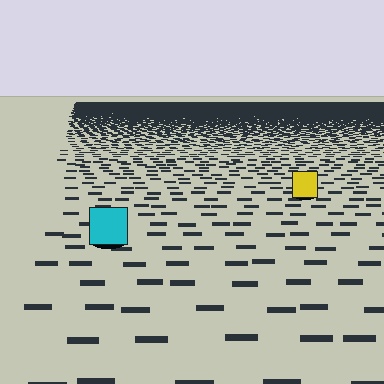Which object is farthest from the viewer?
The yellow square is farthest from the viewer. It appears smaller and the ground texture around it is denser.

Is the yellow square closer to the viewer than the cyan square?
No. The cyan square is closer — you can tell from the texture gradient: the ground texture is coarser near it.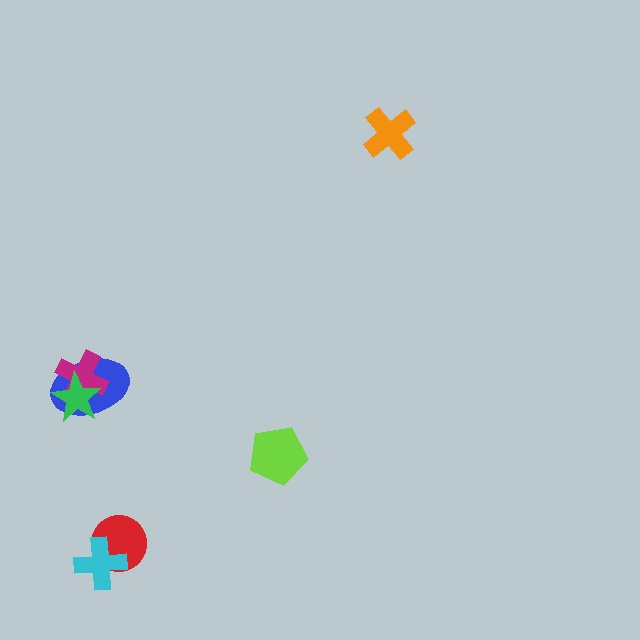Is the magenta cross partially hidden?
Yes, it is partially covered by another shape.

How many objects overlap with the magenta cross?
2 objects overlap with the magenta cross.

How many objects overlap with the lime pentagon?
0 objects overlap with the lime pentagon.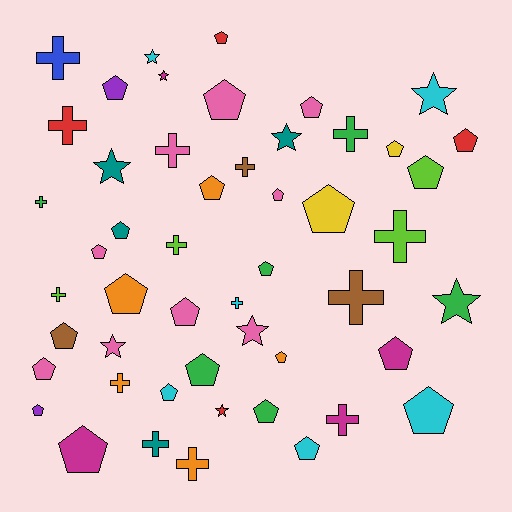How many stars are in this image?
There are 9 stars.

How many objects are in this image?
There are 50 objects.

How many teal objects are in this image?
There are 4 teal objects.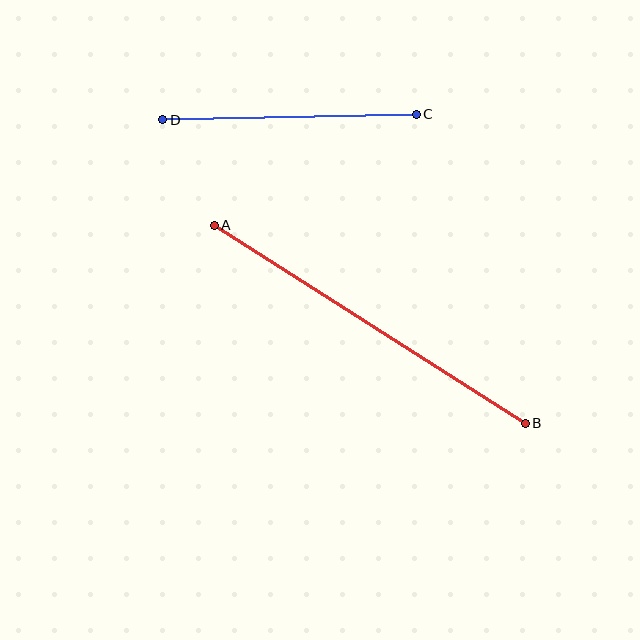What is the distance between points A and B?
The distance is approximately 369 pixels.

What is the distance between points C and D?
The distance is approximately 254 pixels.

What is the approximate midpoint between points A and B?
The midpoint is at approximately (370, 324) pixels.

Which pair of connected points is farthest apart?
Points A and B are farthest apart.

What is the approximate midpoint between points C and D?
The midpoint is at approximately (289, 117) pixels.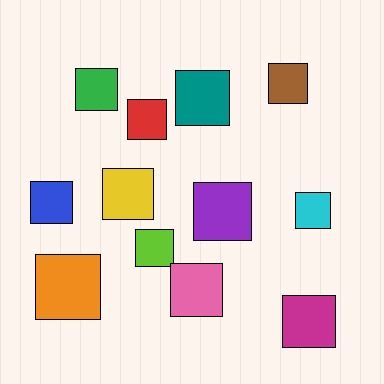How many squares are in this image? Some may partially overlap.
There are 12 squares.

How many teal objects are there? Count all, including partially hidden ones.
There is 1 teal object.